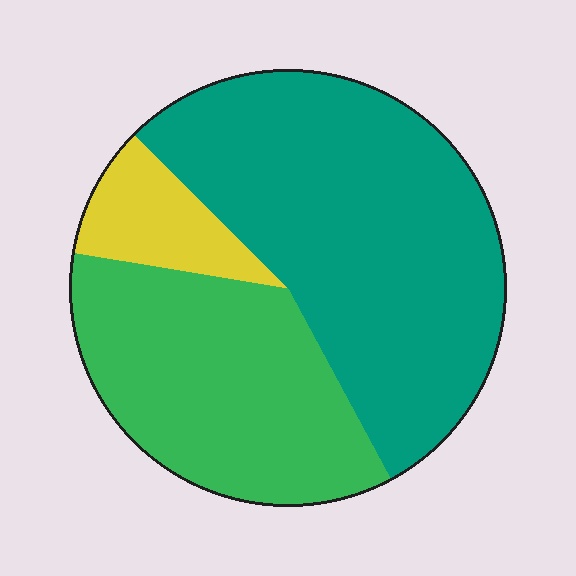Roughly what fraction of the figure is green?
Green covers roughly 35% of the figure.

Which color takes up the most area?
Teal, at roughly 55%.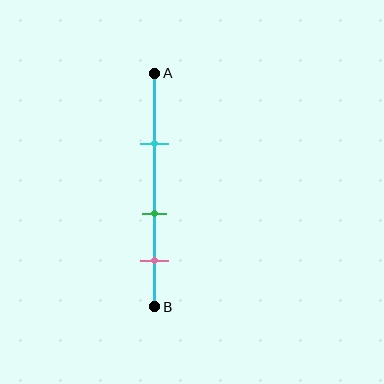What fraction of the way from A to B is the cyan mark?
The cyan mark is approximately 30% (0.3) of the way from A to B.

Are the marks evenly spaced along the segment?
Yes, the marks are approximately evenly spaced.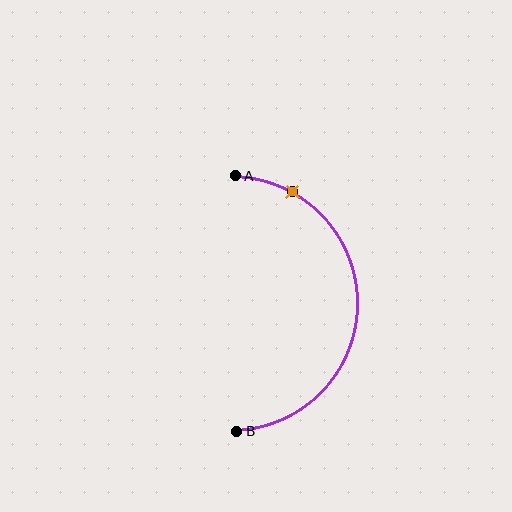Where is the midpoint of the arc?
The arc midpoint is the point on the curve farthest from the straight line joining A and B. It sits to the right of that line.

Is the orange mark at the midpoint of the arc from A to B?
No. The orange mark lies on the arc but is closer to endpoint A. The arc midpoint would be at the point on the curve equidistant along the arc from both A and B.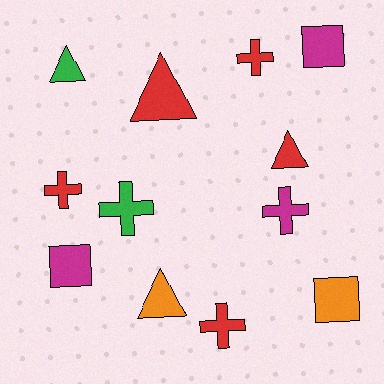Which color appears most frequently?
Red, with 5 objects.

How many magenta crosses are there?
There is 1 magenta cross.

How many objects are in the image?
There are 12 objects.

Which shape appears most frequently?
Cross, with 5 objects.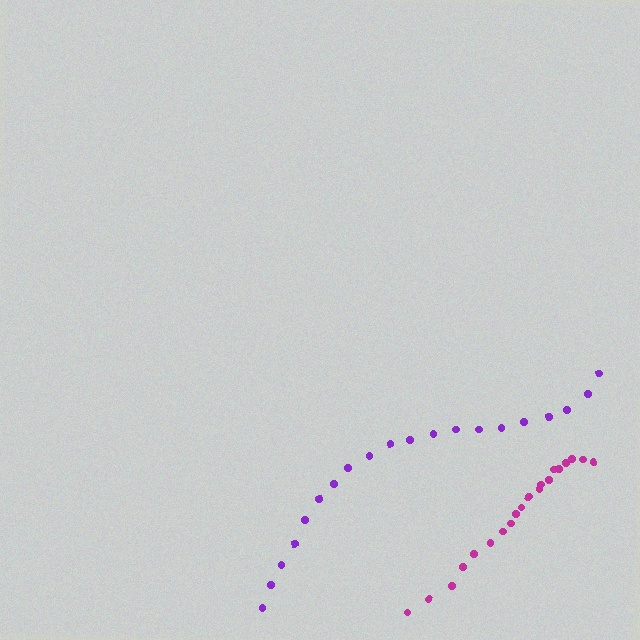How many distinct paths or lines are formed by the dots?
There are 2 distinct paths.